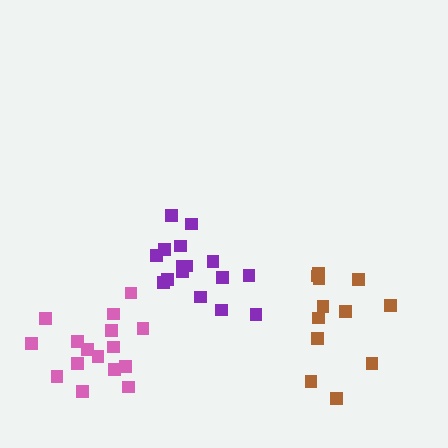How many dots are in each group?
Group 1: 16 dots, Group 2: 16 dots, Group 3: 12 dots (44 total).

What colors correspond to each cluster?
The clusters are colored: purple, pink, brown.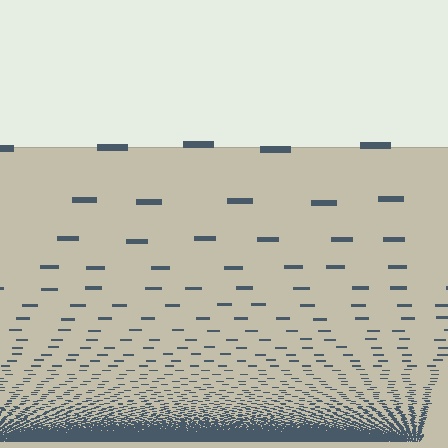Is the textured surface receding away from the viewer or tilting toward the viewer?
The surface appears to tilt toward the viewer. Texture elements get larger and sparser toward the top.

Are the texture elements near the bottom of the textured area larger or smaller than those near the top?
Smaller. The gradient is inverted — elements near the bottom are smaller and denser.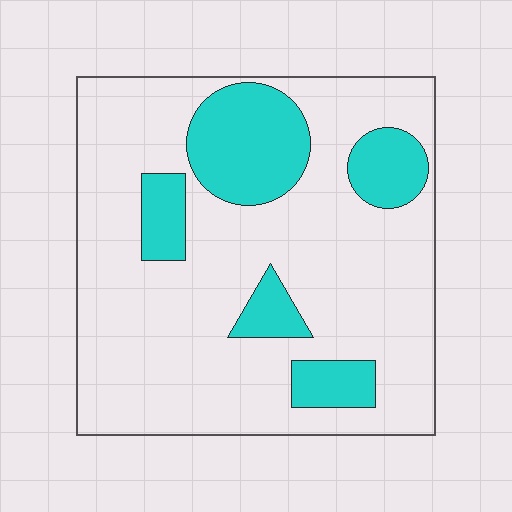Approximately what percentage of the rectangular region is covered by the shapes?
Approximately 20%.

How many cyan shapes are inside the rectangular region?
5.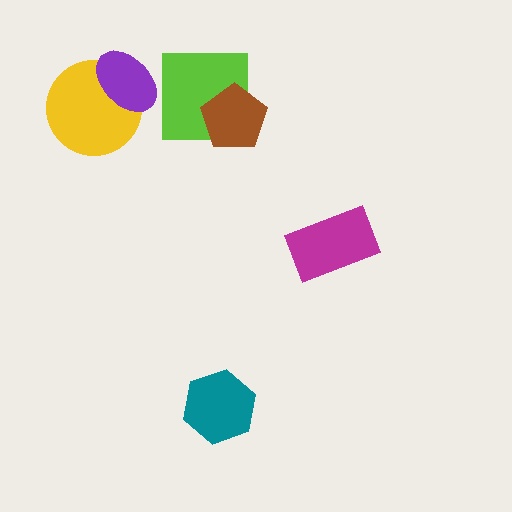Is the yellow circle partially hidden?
Yes, it is partially covered by another shape.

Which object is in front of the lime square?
The brown pentagon is in front of the lime square.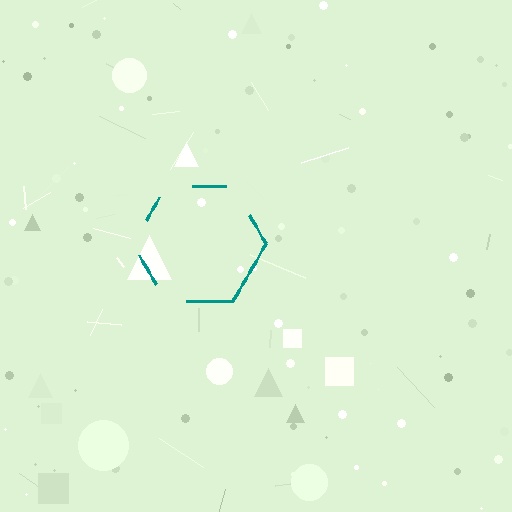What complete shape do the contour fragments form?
The contour fragments form a hexagon.